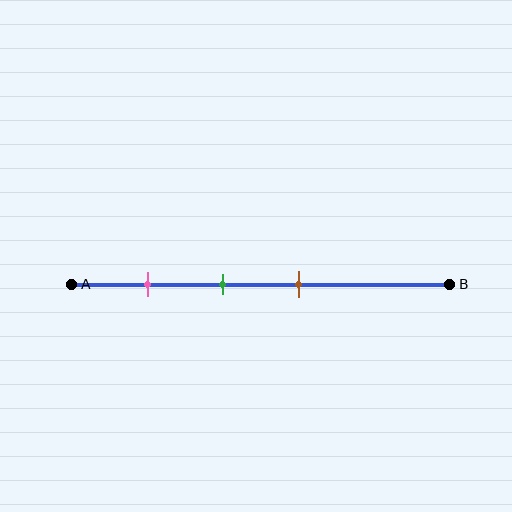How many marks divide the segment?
There are 3 marks dividing the segment.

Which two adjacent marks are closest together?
The green and brown marks are the closest adjacent pair.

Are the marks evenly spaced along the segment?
Yes, the marks are approximately evenly spaced.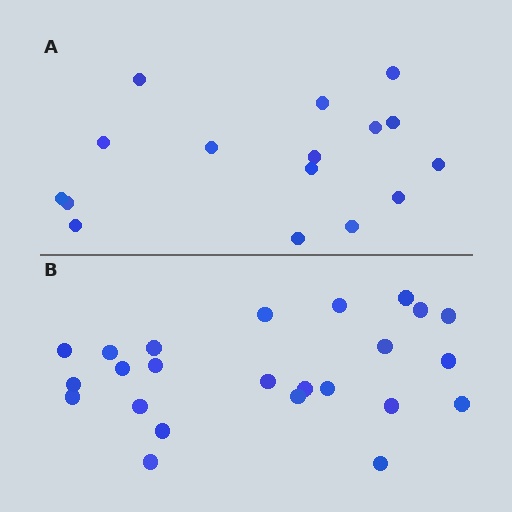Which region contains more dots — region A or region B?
Region B (the bottom region) has more dots.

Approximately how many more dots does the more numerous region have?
Region B has roughly 8 or so more dots than region A.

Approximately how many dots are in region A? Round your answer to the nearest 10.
About 20 dots. (The exact count is 16, which rounds to 20.)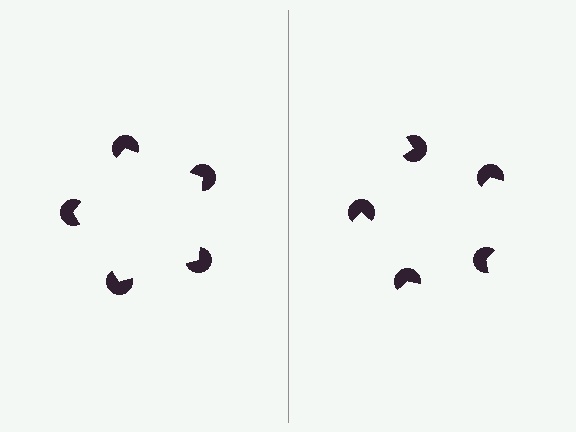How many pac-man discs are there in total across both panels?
10 — 5 on each side.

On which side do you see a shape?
An illusory pentagon appears on the left side. On the right side the wedge cuts are rotated, so no coherent shape forms.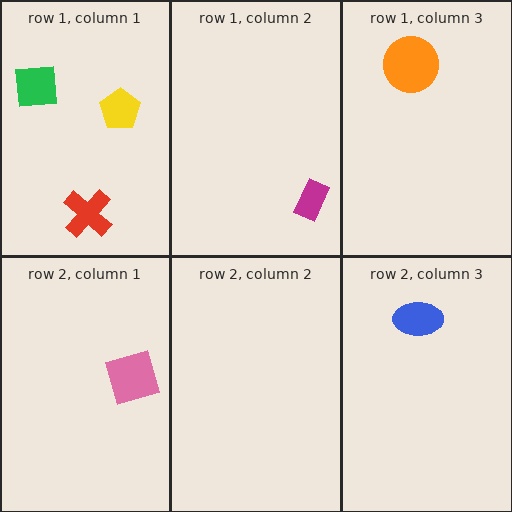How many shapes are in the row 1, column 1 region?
3.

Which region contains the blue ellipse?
The row 2, column 3 region.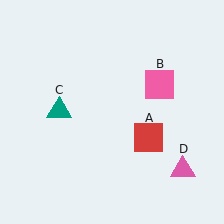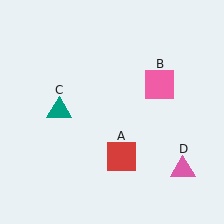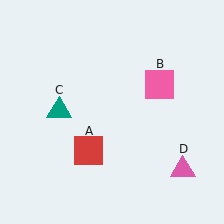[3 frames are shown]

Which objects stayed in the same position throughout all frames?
Pink square (object B) and teal triangle (object C) and pink triangle (object D) remained stationary.